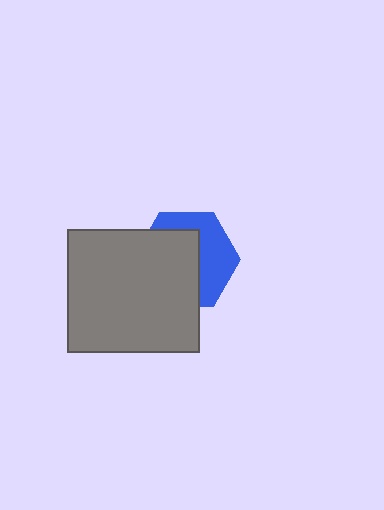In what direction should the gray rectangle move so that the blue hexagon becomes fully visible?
The gray rectangle should move toward the lower-left. That is the shortest direction to clear the overlap and leave the blue hexagon fully visible.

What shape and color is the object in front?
The object in front is a gray rectangle.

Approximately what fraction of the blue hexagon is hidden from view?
Roughly 56% of the blue hexagon is hidden behind the gray rectangle.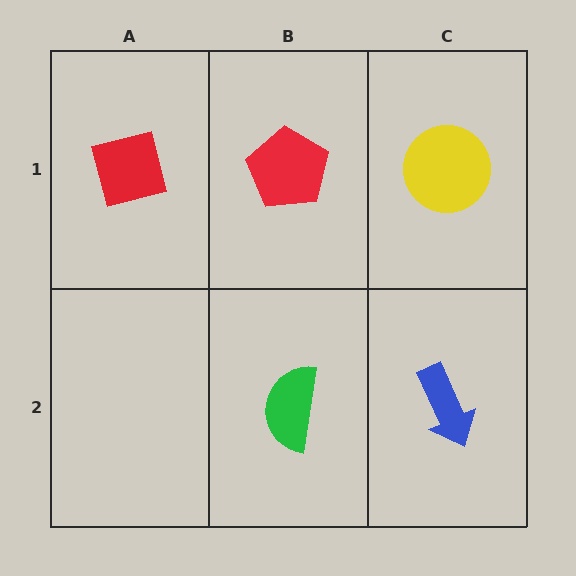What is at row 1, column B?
A red pentagon.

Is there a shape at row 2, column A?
No, that cell is empty.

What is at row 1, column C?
A yellow circle.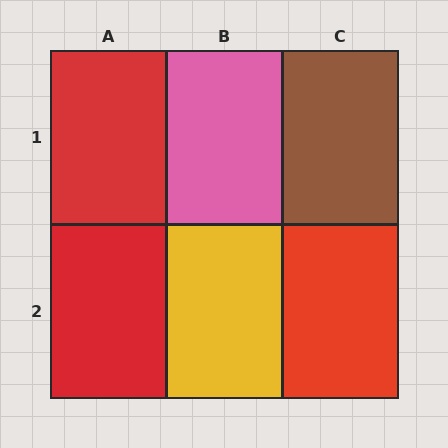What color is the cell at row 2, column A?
Red.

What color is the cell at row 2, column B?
Yellow.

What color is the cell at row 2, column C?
Red.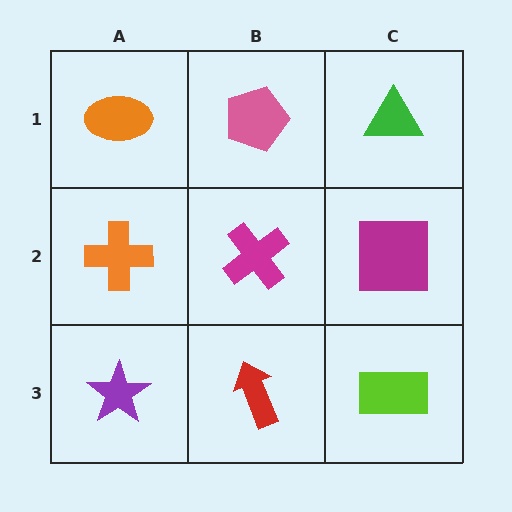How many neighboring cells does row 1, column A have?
2.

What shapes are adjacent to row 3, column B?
A magenta cross (row 2, column B), a purple star (row 3, column A), a lime rectangle (row 3, column C).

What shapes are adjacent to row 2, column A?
An orange ellipse (row 1, column A), a purple star (row 3, column A), a magenta cross (row 2, column B).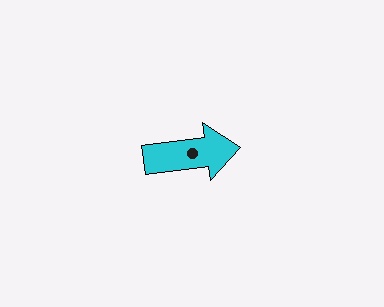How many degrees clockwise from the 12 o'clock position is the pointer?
Approximately 83 degrees.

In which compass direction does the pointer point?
East.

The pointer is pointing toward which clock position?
Roughly 3 o'clock.